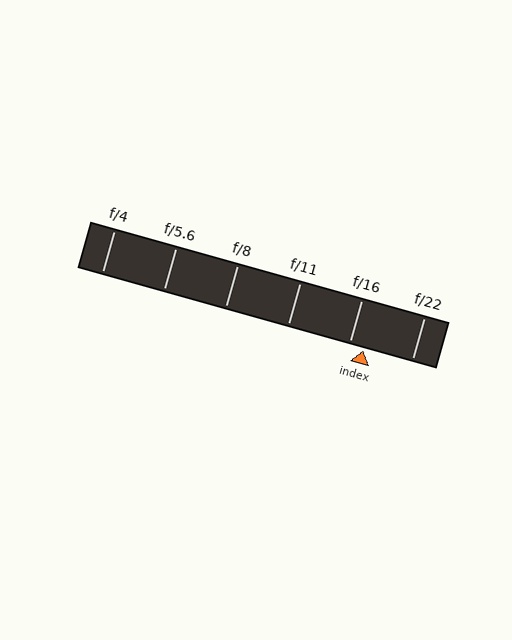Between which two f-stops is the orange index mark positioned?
The index mark is between f/16 and f/22.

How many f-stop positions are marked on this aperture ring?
There are 6 f-stop positions marked.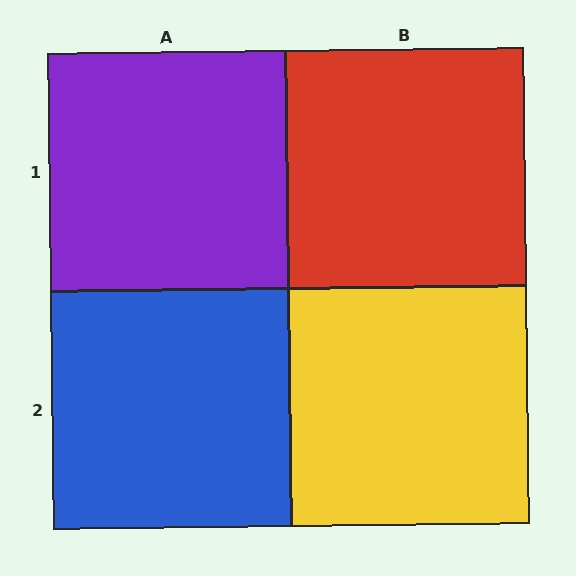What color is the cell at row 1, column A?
Purple.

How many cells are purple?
1 cell is purple.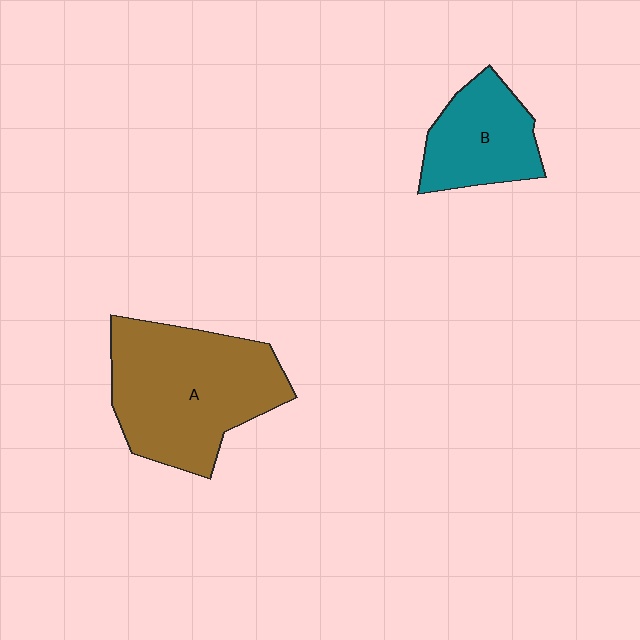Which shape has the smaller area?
Shape B (teal).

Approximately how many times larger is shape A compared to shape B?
Approximately 1.9 times.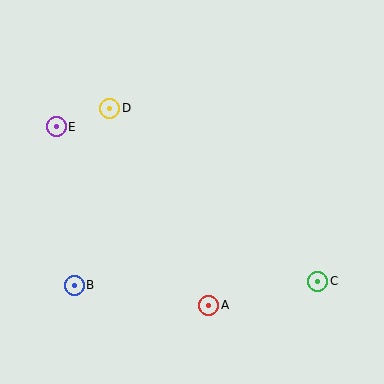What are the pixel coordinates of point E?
Point E is at (56, 127).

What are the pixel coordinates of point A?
Point A is at (209, 305).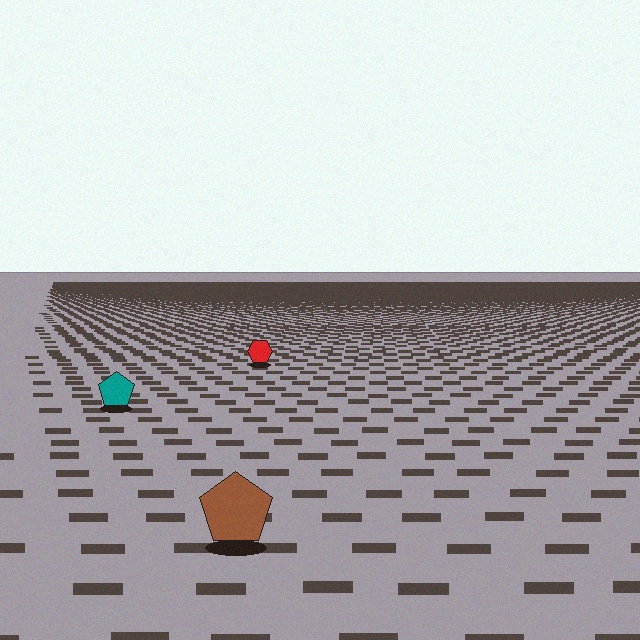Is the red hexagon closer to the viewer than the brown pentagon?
No. The brown pentagon is closer — you can tell from the texture gradient: the ground texture is coarser near it.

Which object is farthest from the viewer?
The red hexagon is farthest from the viewer. It appears smaller and the ground texture around it is denser.